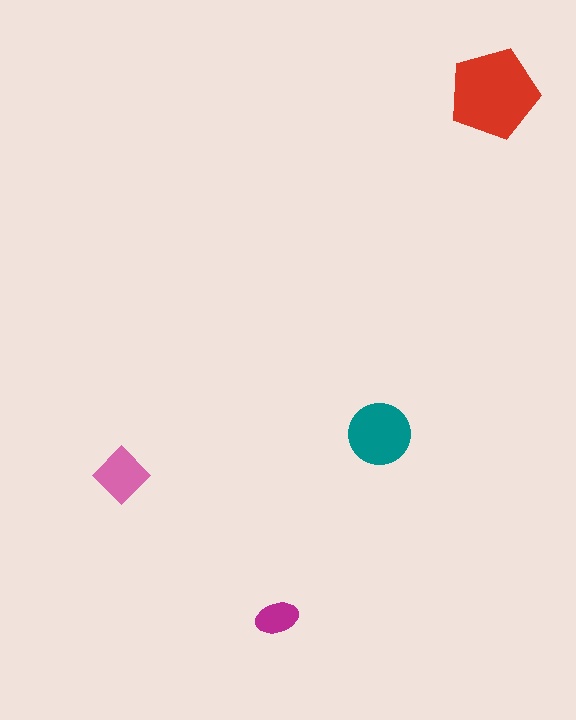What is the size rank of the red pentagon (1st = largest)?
1st.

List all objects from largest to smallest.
The red pentagon, the teal circle, the pink diamond, the magenta ellipse.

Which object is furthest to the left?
The pink diamond is leftmost.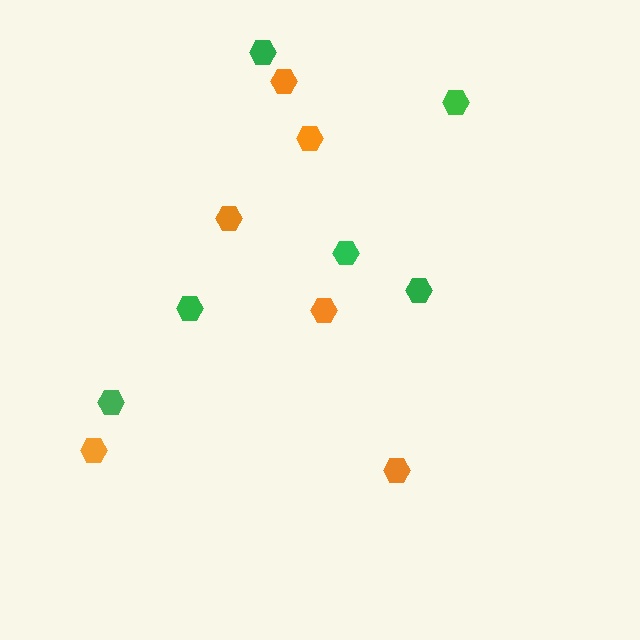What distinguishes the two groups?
There are 2 groups: one group of orange hexagons (6) and one group of green hexagons (6).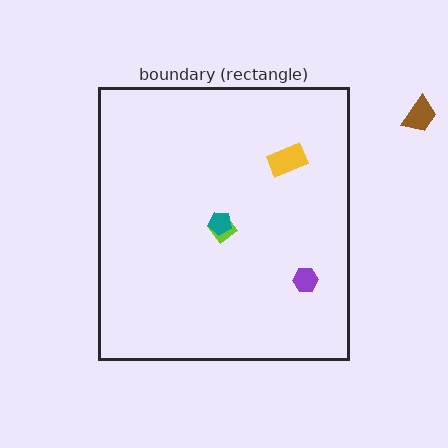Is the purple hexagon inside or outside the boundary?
Inside.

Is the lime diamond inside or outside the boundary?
Inside.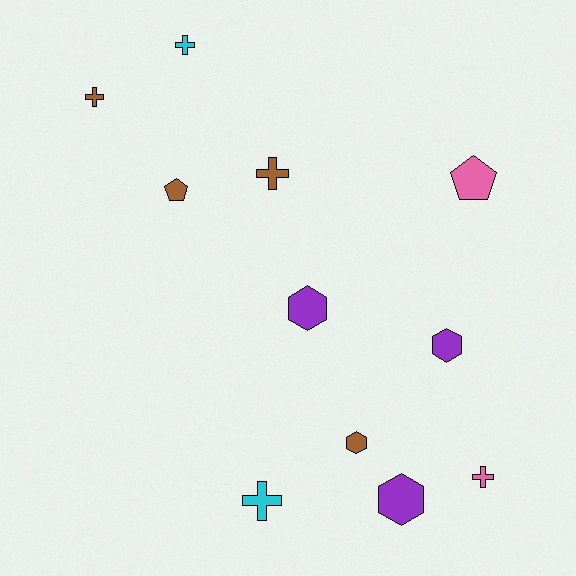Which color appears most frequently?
Brown, with 4 objects.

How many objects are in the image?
There are 11 objects.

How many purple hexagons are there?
There are 3 purple hexagons.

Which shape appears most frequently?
Cross, with 5 objects.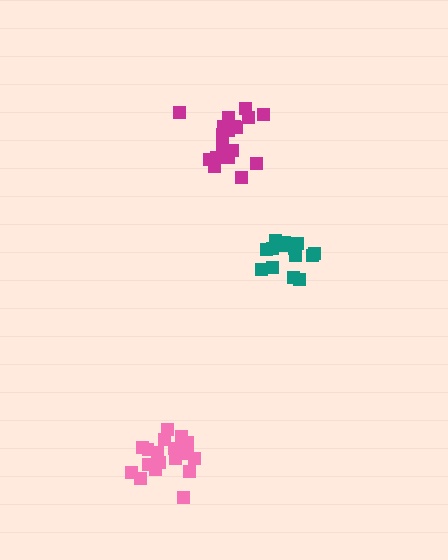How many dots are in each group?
Group 1: 16 dots, Group 2: 19 dots, Group 3: 20 dots (55 total).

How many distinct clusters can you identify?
There are 3 distinct clusters.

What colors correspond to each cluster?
The clusters are colored: teal, magenta, pink.